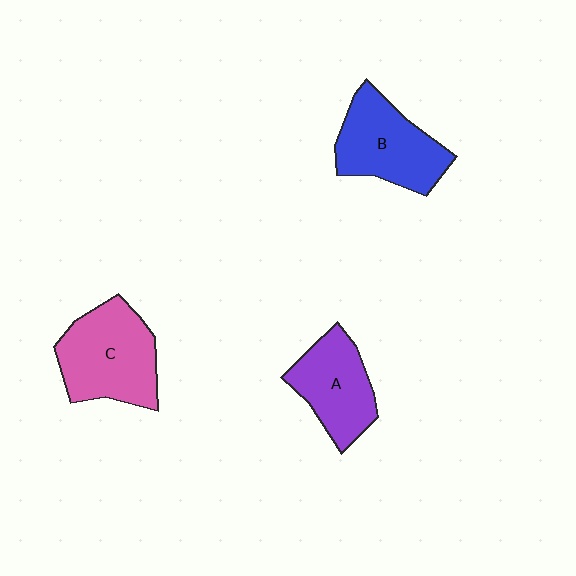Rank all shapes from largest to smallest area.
From largest to smallest: C (pink), B (blue), A (purple).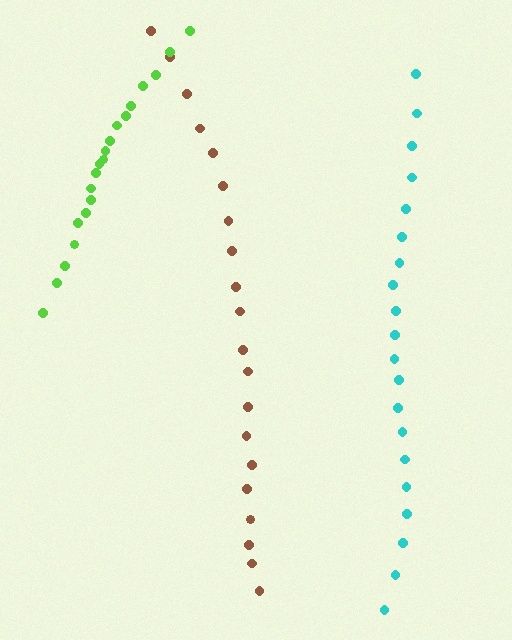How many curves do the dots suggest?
There are 3 distinct paths.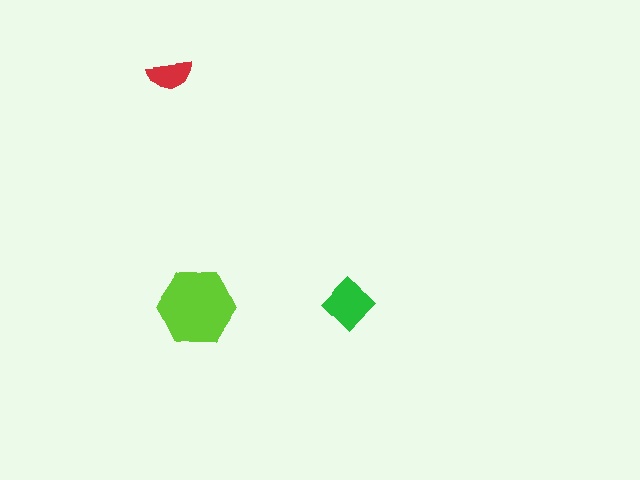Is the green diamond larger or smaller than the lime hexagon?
Smaller.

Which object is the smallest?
The red semicircle.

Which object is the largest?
The lime hexagon.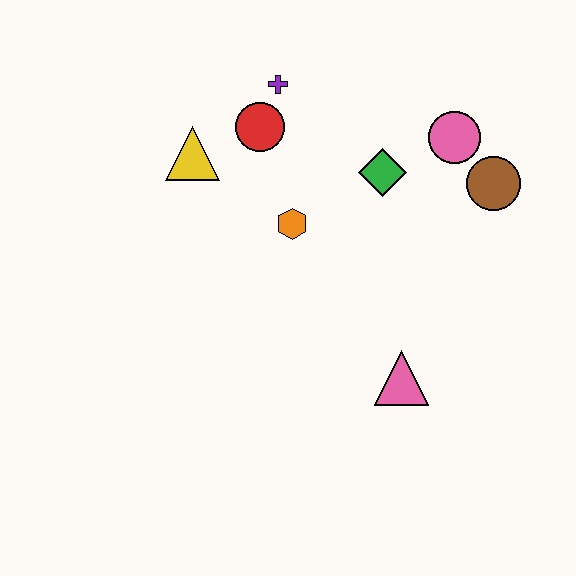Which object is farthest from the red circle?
The pink triangle is farthest from the red circle.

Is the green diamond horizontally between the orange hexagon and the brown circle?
Yes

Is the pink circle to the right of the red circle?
Yes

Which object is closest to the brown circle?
The pink circle is closest to the brown circle.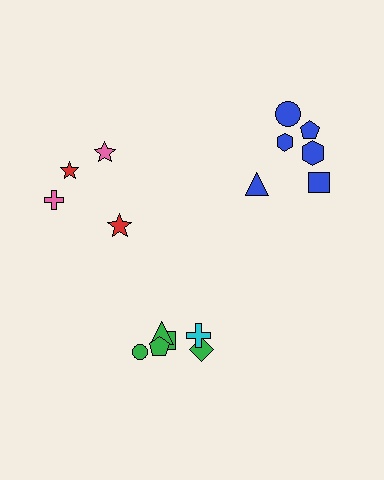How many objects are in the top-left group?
There are 4 objects.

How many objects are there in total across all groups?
There are 16 objects.